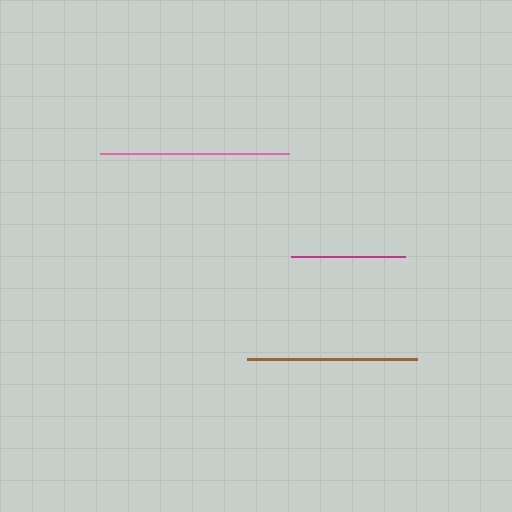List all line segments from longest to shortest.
From longest to shortest: pink, brown, magenta.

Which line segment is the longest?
The pink line is the longest at approximately 190 pixels.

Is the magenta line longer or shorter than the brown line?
The brown line is longer than the magenta line.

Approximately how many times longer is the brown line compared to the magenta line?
The brown line is approximately 1.5 times the length of the magenta line.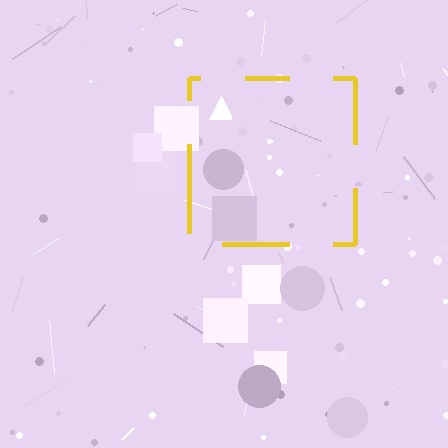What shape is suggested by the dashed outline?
The dashed outline suggests a square.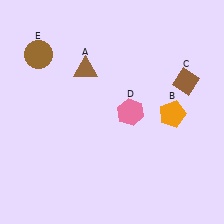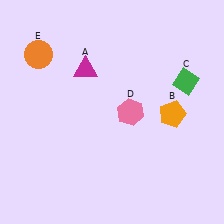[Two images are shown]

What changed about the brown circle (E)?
In Image 1, E is brown. In Image 2, it changed to orange.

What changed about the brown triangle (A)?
In Image 1, A is brown. In Image 2, it changed to magenta.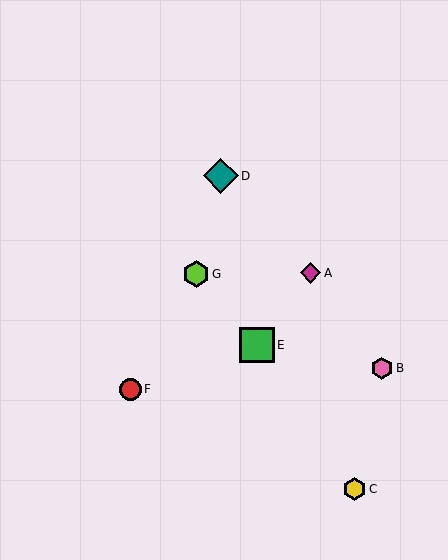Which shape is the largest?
The teal diamond (labeled D) is the largest.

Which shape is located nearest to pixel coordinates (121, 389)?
The red circle (labeled F) at (131, 389) is nearest to that location.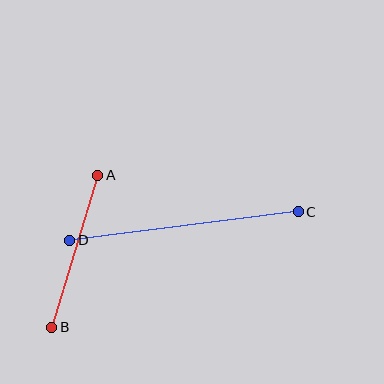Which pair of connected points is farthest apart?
Points C and D are farthest apart.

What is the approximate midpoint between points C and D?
The midpoint is at approximately (184, 226) pixels.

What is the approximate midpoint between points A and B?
The midpoint is at approximately (75, 251) pixels.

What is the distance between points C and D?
The distance is approximately 230 pixels.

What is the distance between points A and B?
The distance is approximately 159 pixels.